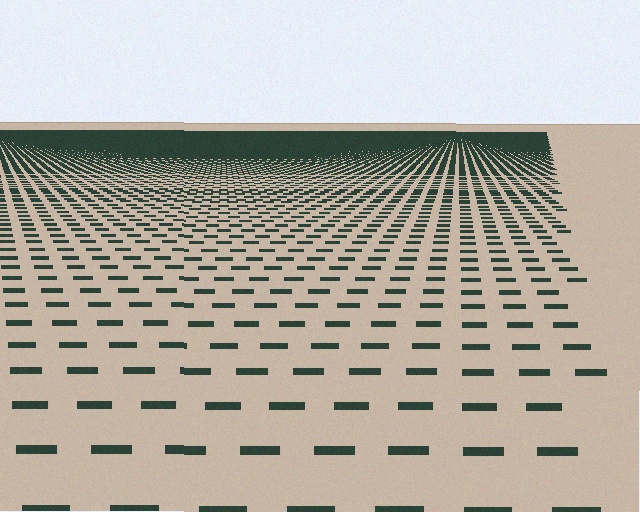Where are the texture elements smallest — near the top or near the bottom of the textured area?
Near the top.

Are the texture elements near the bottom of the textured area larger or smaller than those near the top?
Larger. Near the bottom, elements are closer to the viewer and appear at a bigger on-screen size.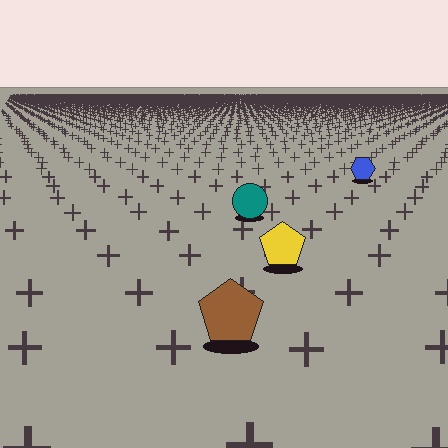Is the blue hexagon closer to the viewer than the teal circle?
No. The teal circle is closer — you can tell from the texture gradient: the ground texture is coarser near it.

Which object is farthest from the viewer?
The blue hexagon is farthest from the viewer. It appears smaller and the ground texture around it is denser.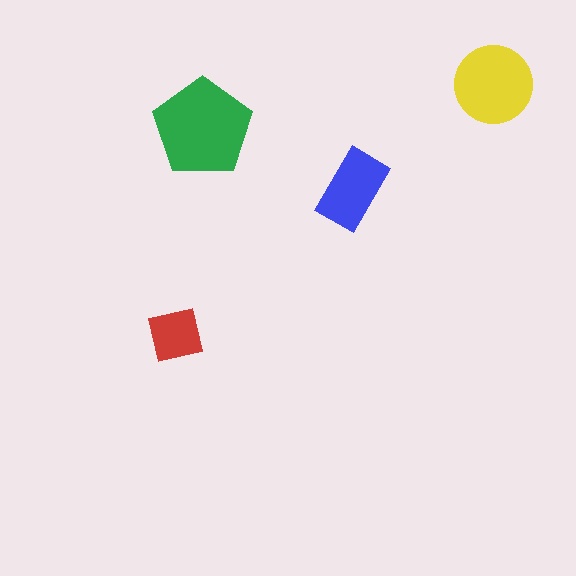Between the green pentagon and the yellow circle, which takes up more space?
The green pentagon.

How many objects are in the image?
There are 4 objects in the image.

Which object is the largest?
The green pentagon.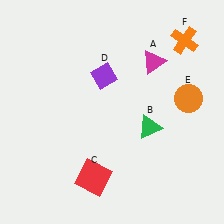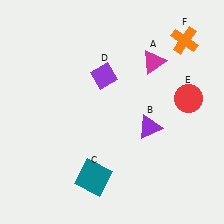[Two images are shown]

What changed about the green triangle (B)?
In Image 1, B is green. In Image 2, it changed to purple.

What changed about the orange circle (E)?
In Image 1, E is orange. In Image 2, it changed to red.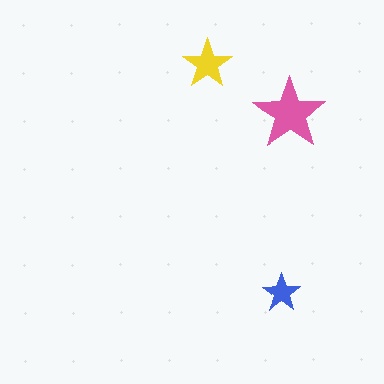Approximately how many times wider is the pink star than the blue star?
About 2 times wider.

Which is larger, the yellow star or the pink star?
The pink one.